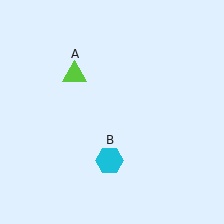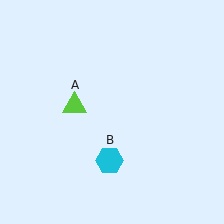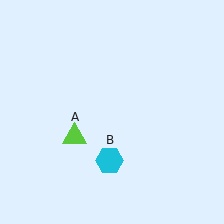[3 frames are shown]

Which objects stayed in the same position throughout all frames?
Cyan hexagon (object B) remained stationary.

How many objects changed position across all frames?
1 object changed position: lime triangle (object A).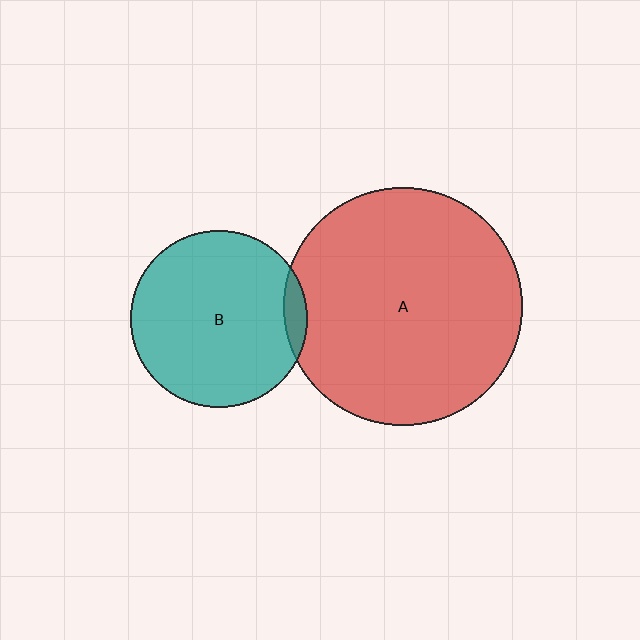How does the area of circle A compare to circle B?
Approximately 1.8 times.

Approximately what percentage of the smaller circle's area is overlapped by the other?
Approximately 5%.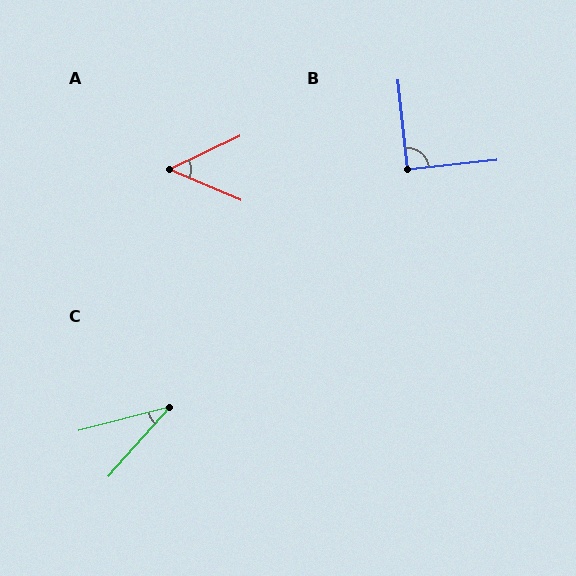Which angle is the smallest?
C, at approximately 34 degrees.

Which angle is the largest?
B, at approximately 90 degrees.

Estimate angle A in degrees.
Approximately 48 degrees.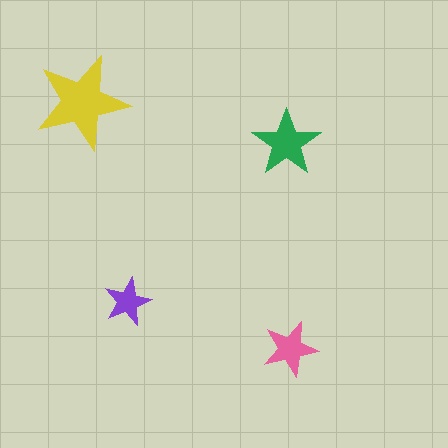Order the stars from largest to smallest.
the yellow one, the green one, the pink one, the purple one.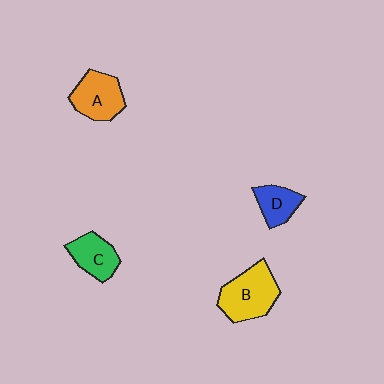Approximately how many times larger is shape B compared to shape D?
Approximately 1.8 times.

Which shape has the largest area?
Shape B (yellow).